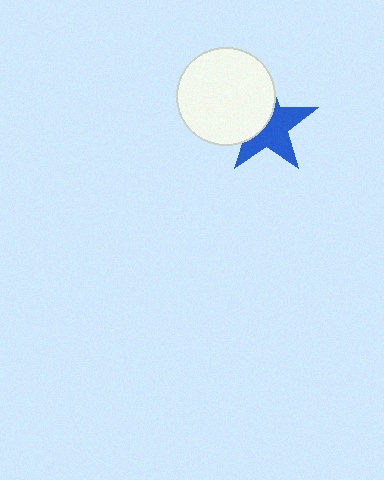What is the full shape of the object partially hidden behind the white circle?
The partially hidden object is a blue star.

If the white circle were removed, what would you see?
You would see the complete blue star.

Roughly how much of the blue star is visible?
About half of it is visible (roughly 57%).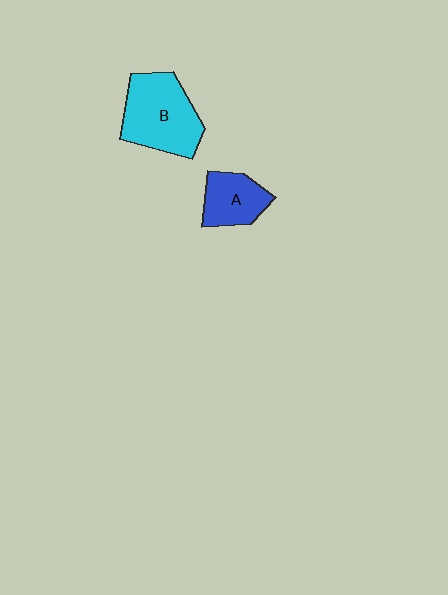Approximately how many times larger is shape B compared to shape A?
Approximately 1.7 times.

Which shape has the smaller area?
Shape A (blue).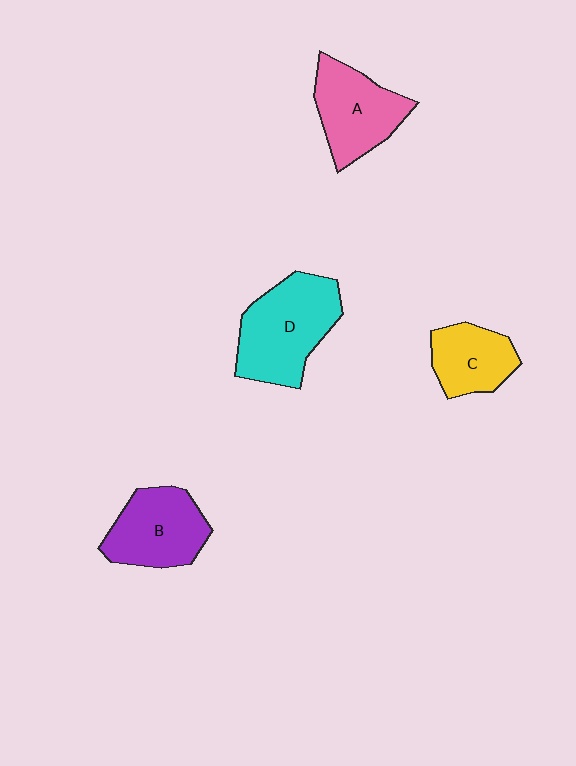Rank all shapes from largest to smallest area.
From largest to smallest: D (cyan), B (purple), A (pink), C (yellow).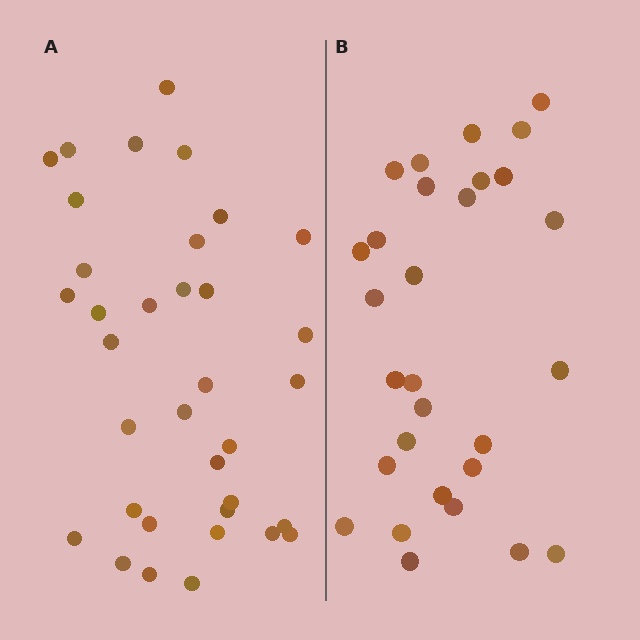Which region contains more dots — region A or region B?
Region A (the left region) has more dots.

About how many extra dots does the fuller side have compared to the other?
Region A has about 6 more dots than region B.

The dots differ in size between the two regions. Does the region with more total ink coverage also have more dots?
No. Region B has more total ink coverage because its dots are larger, but region A actually contains more individual dots. Total area can be misleading — the number of items is what matters here.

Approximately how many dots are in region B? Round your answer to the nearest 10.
About 30 dots. (The exact count is 29, which rounds to 30.)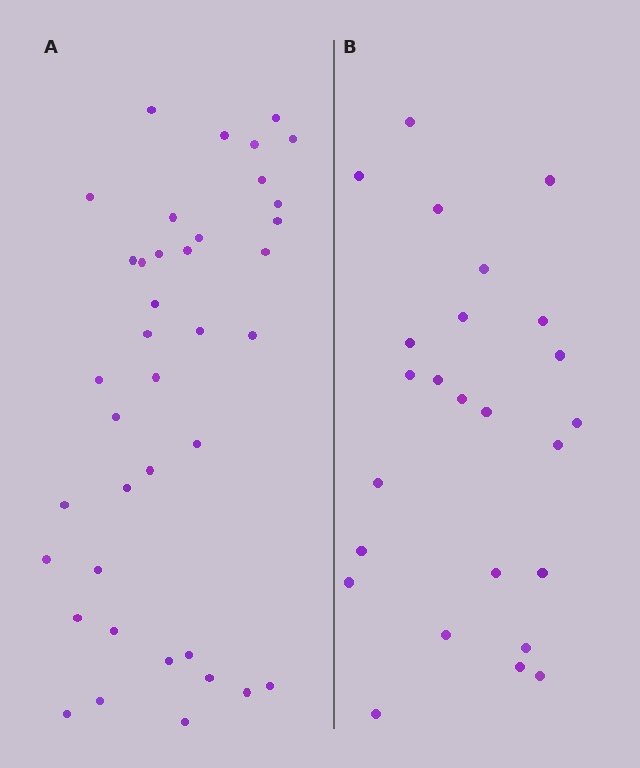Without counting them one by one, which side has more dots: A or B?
Region A (the left region) has more dots.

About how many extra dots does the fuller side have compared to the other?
Region A has approximately 15 more dots than region B.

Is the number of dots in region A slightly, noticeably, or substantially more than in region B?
Region A has substantially more. The ratio is roughly 1.6 to 1.